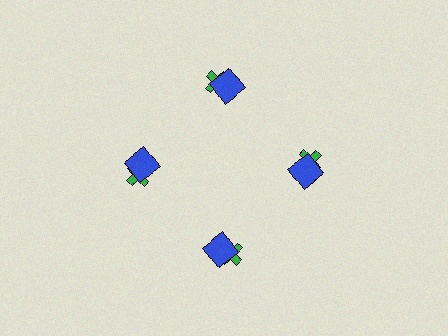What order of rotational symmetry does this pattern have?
This pattern has 4-fold rotational symmetry.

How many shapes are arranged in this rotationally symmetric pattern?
There are 8 shapes, arranged in 4 groups of 2.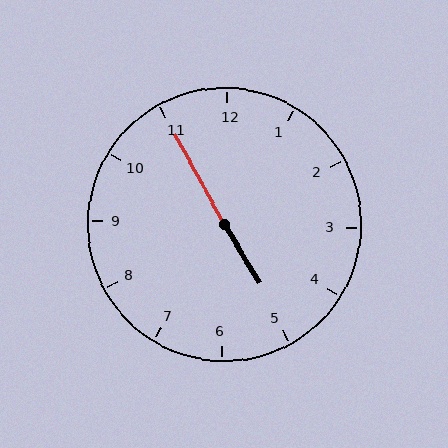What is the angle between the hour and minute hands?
Approximately 178 degrees.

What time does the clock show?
4:55.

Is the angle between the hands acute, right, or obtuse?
It is obtuse.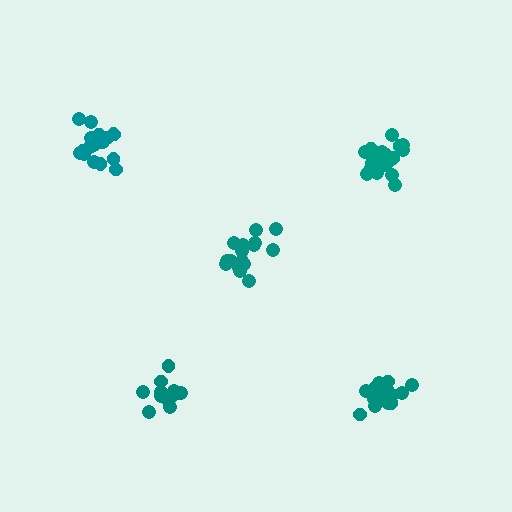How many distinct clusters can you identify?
There are 5 distinct clusters.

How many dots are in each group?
Group 1: 20 dots, Group 2: 15 dots, Group 3: 17 dots, Group 4: 14 dots, Group 5: 18 dots (84 total).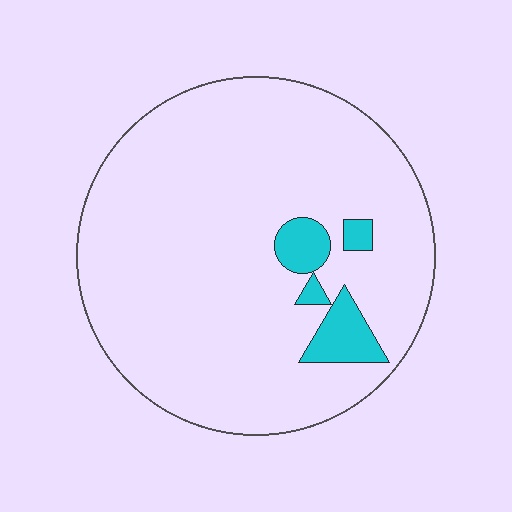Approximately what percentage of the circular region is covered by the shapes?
Approximately 10%.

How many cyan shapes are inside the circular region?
4.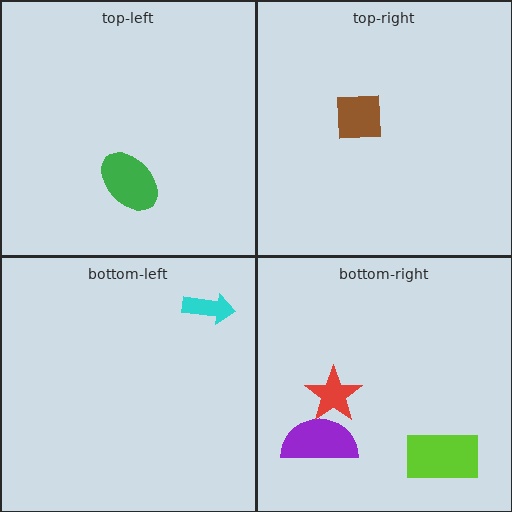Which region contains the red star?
The bottom-right region.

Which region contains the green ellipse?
The top-left region.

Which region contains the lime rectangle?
The bottom-right region.